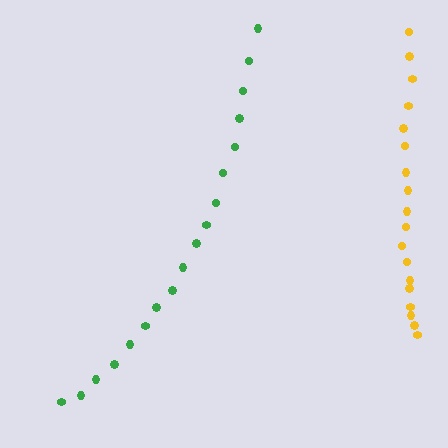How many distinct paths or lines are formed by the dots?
There are 2 distinct paths.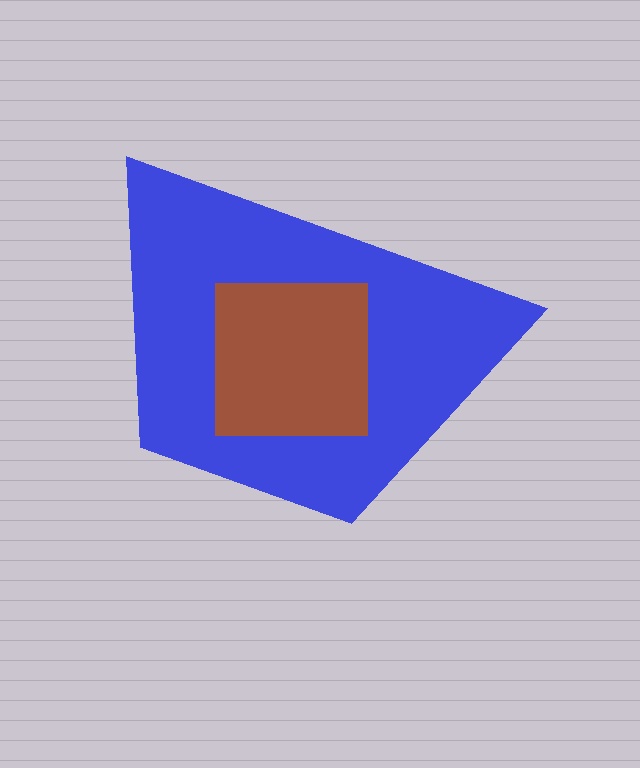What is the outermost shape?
The blue trapezoid.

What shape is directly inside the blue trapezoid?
The brown square.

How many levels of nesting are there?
2.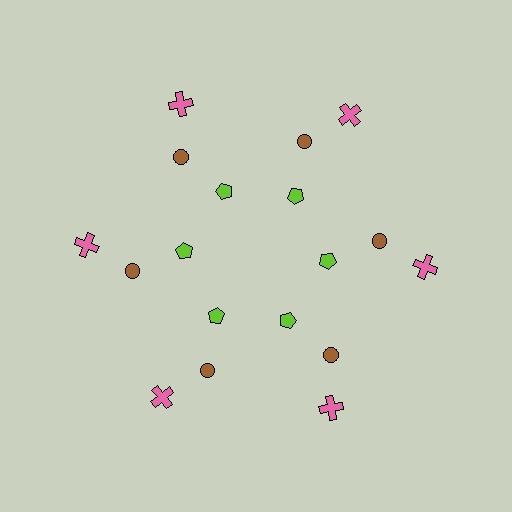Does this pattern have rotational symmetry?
Yes, this pattern has 6-fold rotational symmetry. It looks the same after rotating 60 degrees around the center.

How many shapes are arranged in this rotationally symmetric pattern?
There are 18 shapes, arranged in 6 groups of 3.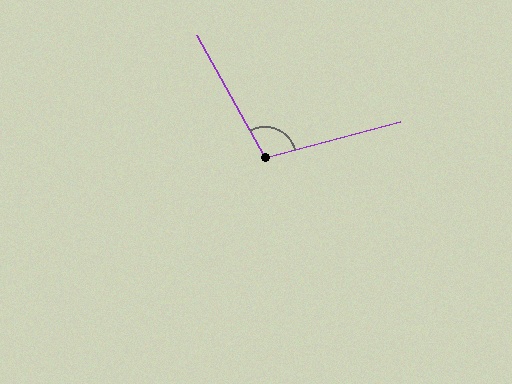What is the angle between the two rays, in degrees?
Approximately 104 degrees.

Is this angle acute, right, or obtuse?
It is obtuse.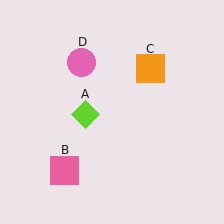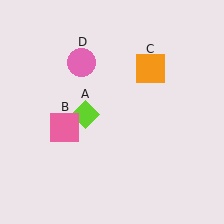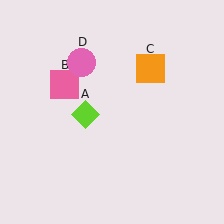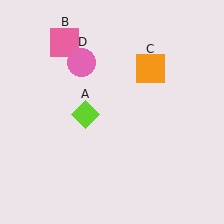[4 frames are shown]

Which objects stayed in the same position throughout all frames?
Lime diamond (object A) and orange square (object C) and pink circle (object D) remained stationary.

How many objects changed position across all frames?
1 object changed position: pink square (object B).